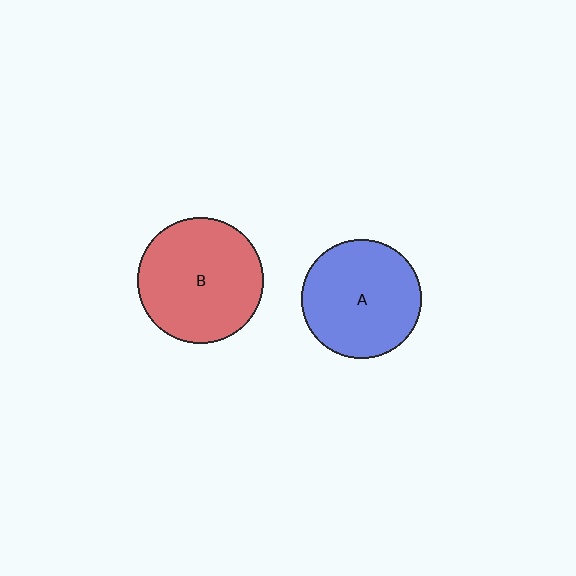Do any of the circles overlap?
No, none of the circles overlap.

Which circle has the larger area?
Circle B (red).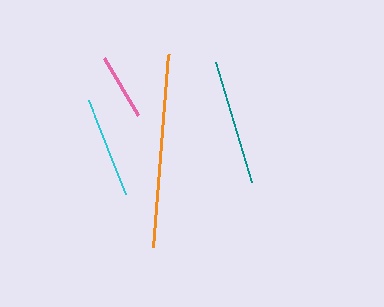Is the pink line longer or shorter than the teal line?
The teal line is longer than the pink line.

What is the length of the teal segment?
The teal segment is approximately 125 pixels long.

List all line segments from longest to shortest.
From longest to shortest: orange, teal, cyan, pink.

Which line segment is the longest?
The orange line is the longest at approximately 193 pixels.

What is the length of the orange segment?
The orange segment is approximately 193 pixels long.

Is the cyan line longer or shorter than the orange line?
The orange line is longer than the cyan line.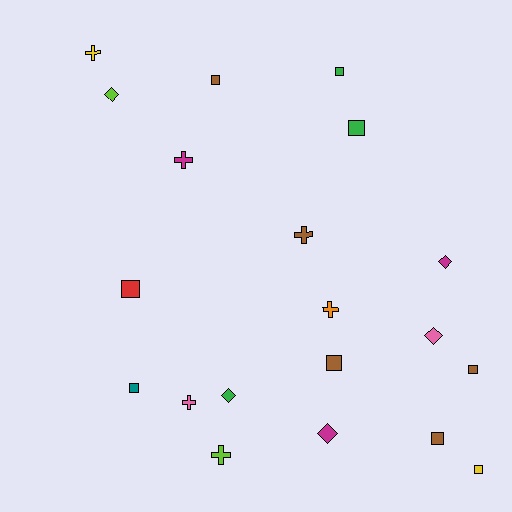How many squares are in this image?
There are 9 squares.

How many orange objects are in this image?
There is 1 orange object.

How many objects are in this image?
There are 20 objects.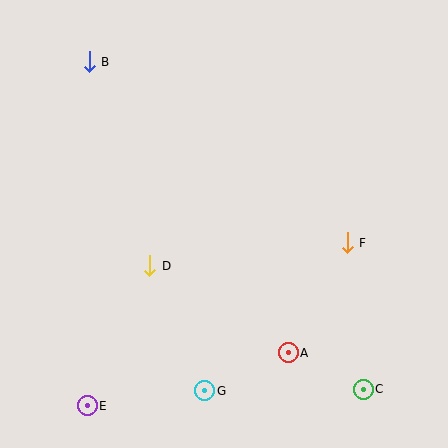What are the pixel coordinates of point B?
Point B is at (89, 62).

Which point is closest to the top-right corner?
Point F is closest to the top-right corner.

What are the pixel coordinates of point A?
Point A is at (288, 353).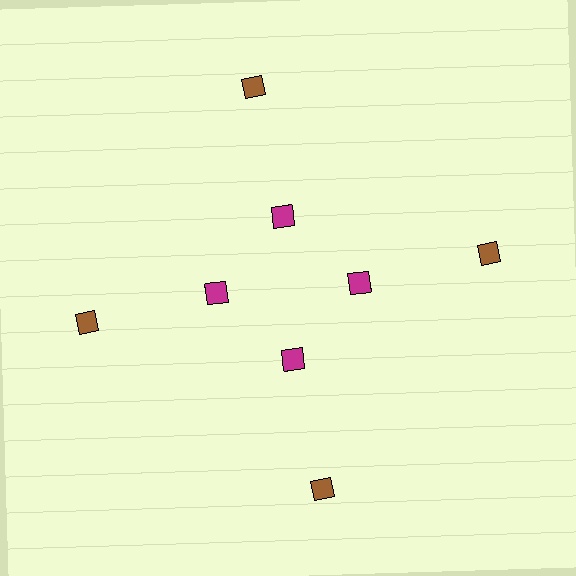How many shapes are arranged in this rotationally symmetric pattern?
There are 8 shapes, arranged in 4 groups of 2.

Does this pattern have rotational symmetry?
Yes, this pattern has 4-fold rotational symmetry. It looks the same after rotating 90 degrees around the center.